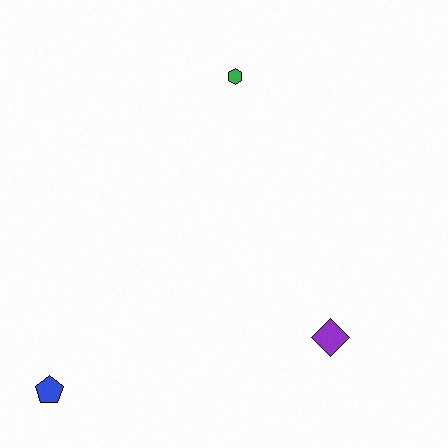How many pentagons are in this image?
There is 1 pentagon.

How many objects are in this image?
There are 3 objects.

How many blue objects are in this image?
There is 1 blue object.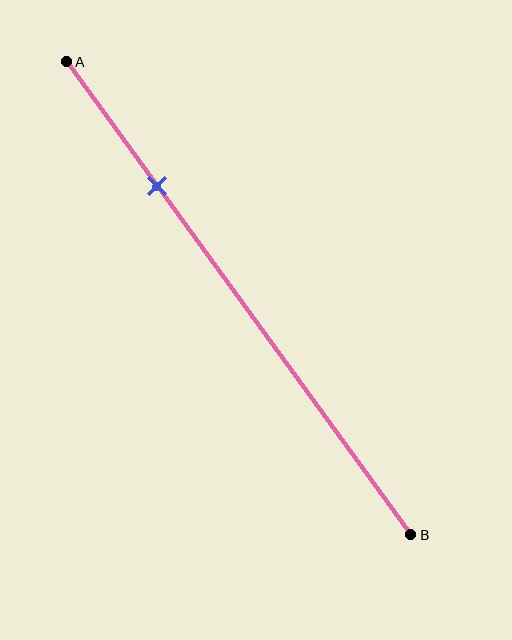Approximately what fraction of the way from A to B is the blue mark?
The blue mark is approximately 25% of the way from A to B.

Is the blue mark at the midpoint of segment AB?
No, the mark is at about 25% from A, not at the 50% midpoint.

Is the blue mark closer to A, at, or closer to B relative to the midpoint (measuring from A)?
The blue mark is closer to point A than the midpoint of segment AB.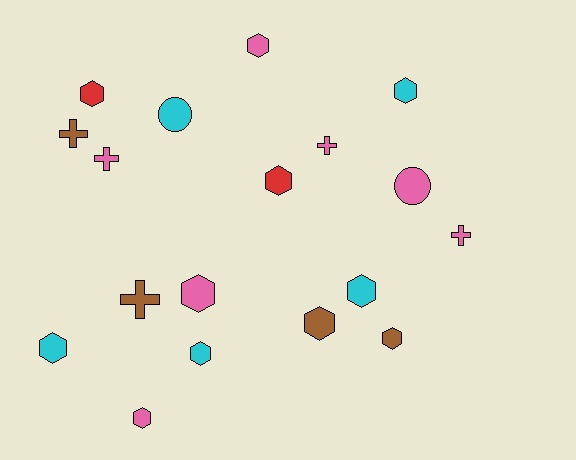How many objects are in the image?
There are 18 objects.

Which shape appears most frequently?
Hexagon, with 11 objects.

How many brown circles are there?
There are no brown circles.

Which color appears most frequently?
Pink, with 7 objects.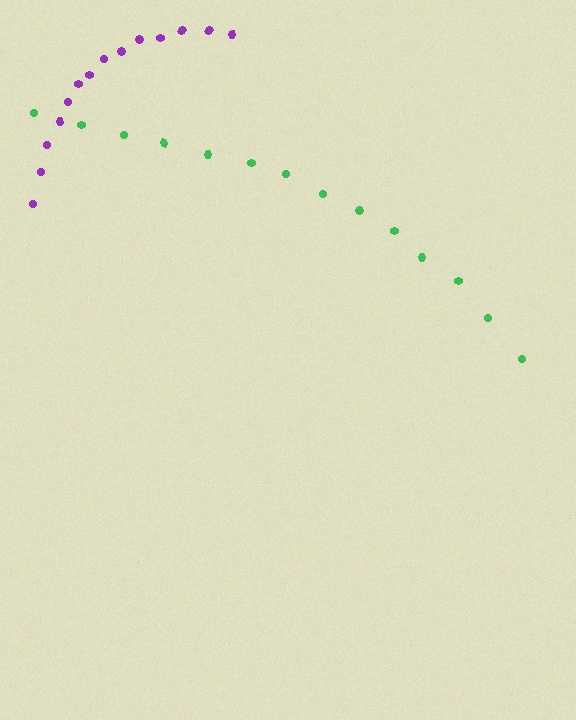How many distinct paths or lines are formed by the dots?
There are 2 distinct paths.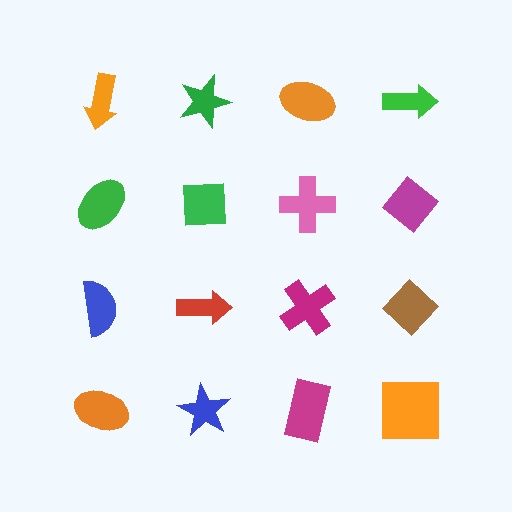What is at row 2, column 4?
A magenta diamond.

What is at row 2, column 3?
A pink cross.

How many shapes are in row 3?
4 shapes.